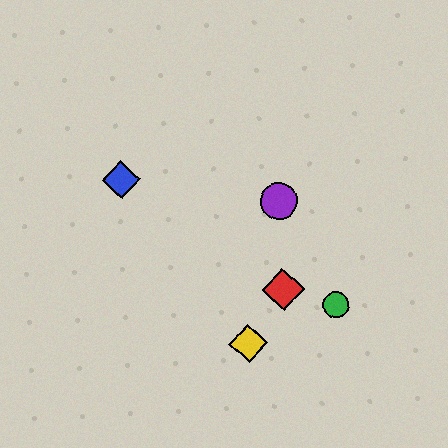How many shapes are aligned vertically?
2 shapes (the red diamond, the purple circle) are aligned vertically.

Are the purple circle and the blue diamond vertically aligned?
No, the purple circle is at x≈279 and the blue diamond is at x≈121.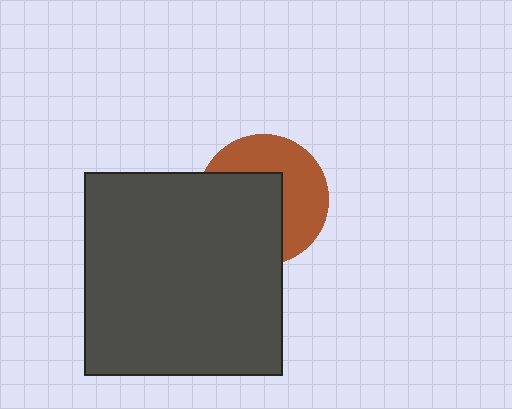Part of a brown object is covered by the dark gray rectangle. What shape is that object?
It is a circle.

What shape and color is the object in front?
The object in front is a dark gray rectangle.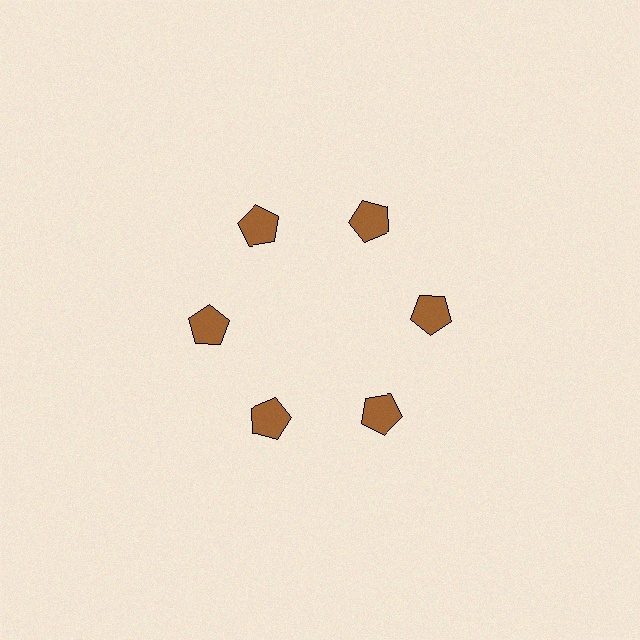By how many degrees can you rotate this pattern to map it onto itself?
The pattern maps onto itself every 60 degrees of rotation.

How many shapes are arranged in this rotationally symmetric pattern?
There are 6 shapes, arranged in 6 groups of 1.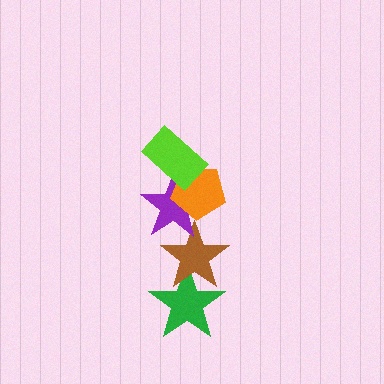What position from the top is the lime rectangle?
The lime rectangle is 1st from the top.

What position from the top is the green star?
The green star is 5th from the top.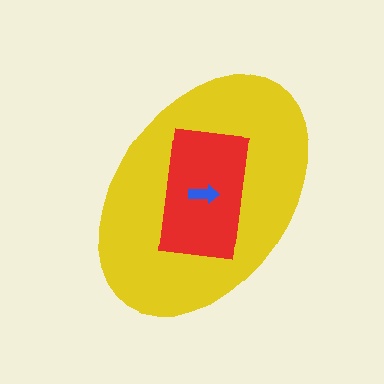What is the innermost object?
The blue arrow.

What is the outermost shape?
The yellow ellipse.